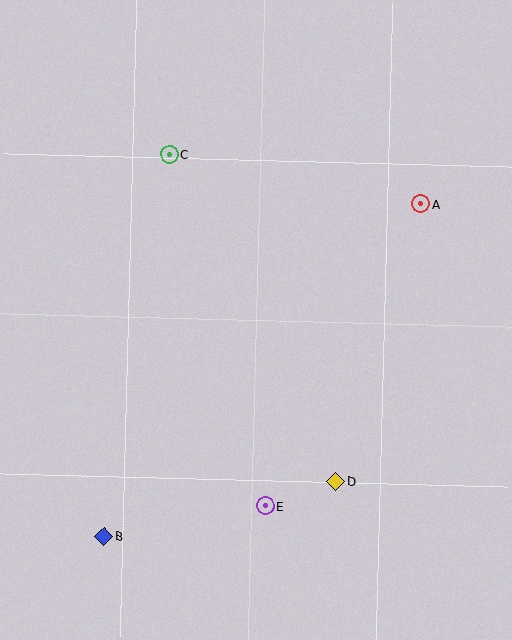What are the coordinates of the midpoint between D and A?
The midpoint between D and A is at (378, 343).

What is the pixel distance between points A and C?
The distance between A and C is 256 pixels.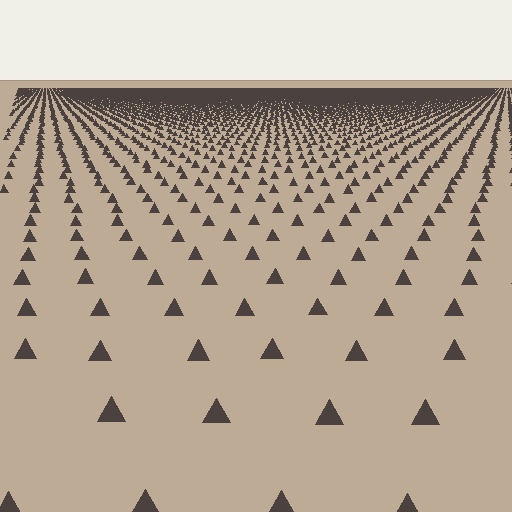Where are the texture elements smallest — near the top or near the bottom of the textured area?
Near the top.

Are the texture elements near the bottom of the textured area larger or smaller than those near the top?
Larger. Near the bottom, elements are closer to the viewer and appear at a bigger on-screen size.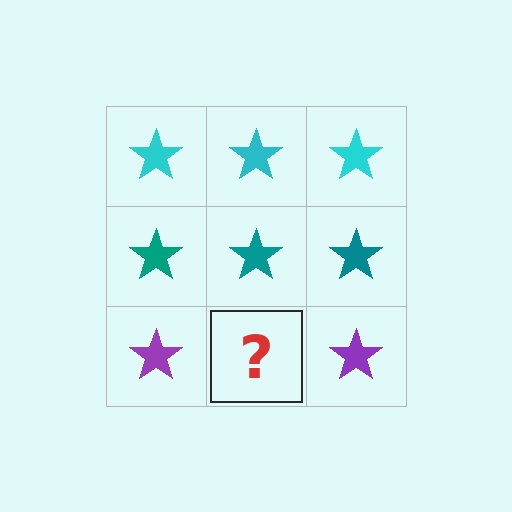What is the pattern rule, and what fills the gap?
The rule is that each row has a consistent color. The gap should be filled with a purple star.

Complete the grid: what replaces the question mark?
The question mark should be replaced with a purple star.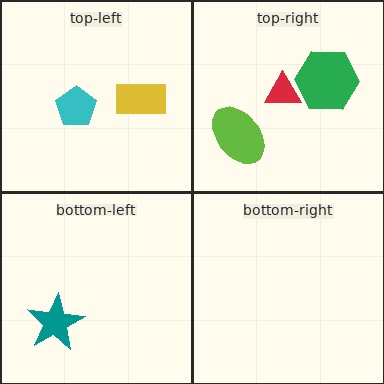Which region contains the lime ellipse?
The top-right region.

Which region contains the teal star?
The bottom-left region.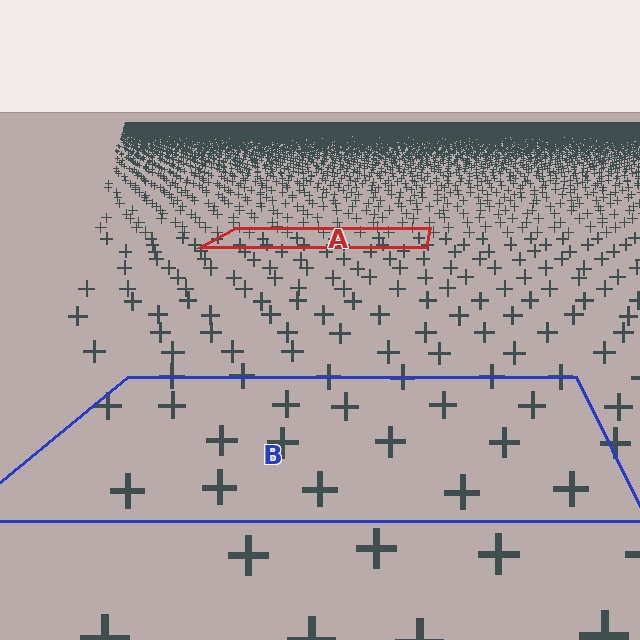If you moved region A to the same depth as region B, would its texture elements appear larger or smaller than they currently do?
They would appear larger. At a closer depth, the same texture elements are projected at a bigger on-screen size.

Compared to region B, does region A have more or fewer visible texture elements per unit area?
Region A has more texture elements per unit area — they are packed more densely because it is farther away.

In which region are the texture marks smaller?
The texture marks are smaller in region A, because it is farther away.